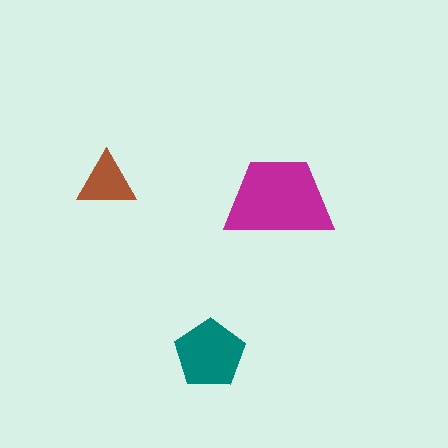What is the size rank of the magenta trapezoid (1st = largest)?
1st.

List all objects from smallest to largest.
The brown triangle, the teal pentagon, the magenta trapezoid.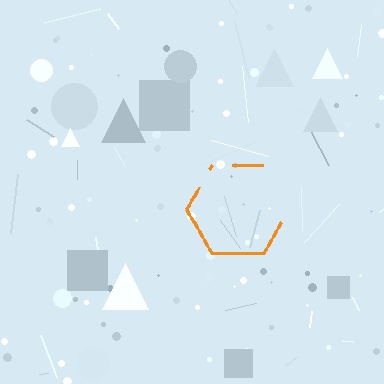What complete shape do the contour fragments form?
The contour fragments form a hexagon.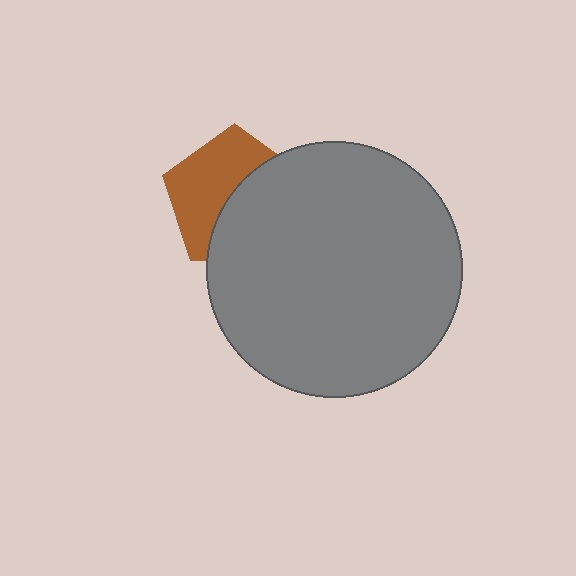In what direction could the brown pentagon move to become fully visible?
The brown pentagon could move left. That would shift it out from behind the gray circle entirely.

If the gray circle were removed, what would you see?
You would see the complete brown pentagon.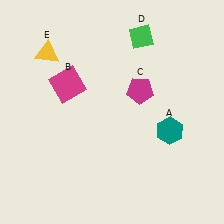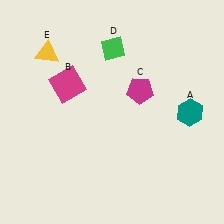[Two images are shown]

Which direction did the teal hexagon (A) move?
The teal hexagon (A) moved right.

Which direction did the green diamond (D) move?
The green diamond (D) moved left.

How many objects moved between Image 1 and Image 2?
2 objects moved between the two images.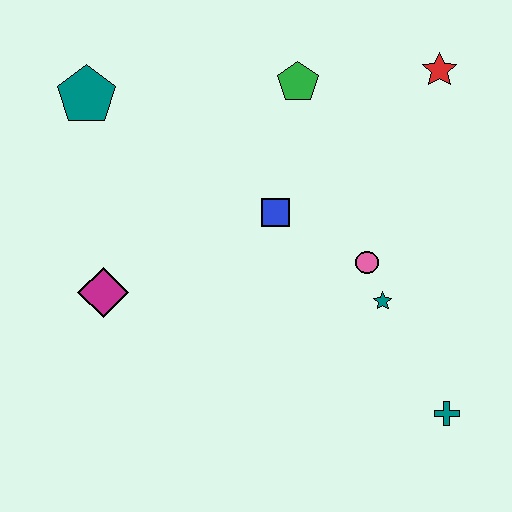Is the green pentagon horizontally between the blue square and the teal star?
Yes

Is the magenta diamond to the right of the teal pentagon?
Yes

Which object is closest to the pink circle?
The teal star is closest to the pink circle.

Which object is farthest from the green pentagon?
The teal cross is farthest from the green pentagon.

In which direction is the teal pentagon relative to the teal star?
The teal pentagon is to the left of the teal star.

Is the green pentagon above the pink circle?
Yes